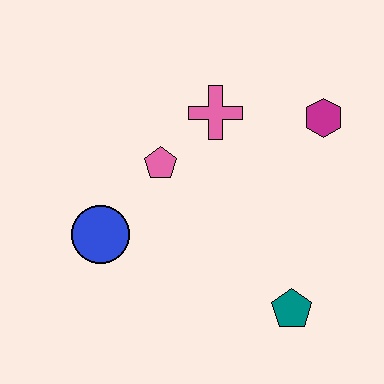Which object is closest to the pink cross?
The pink pentagon is closest to the pink cross.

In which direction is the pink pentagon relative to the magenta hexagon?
The pink pentagon is to the left of the magenta hexagon.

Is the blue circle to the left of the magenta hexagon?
Yes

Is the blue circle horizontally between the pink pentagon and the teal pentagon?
No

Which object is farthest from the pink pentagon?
The teal pentagon is farthest from the pink pentagon.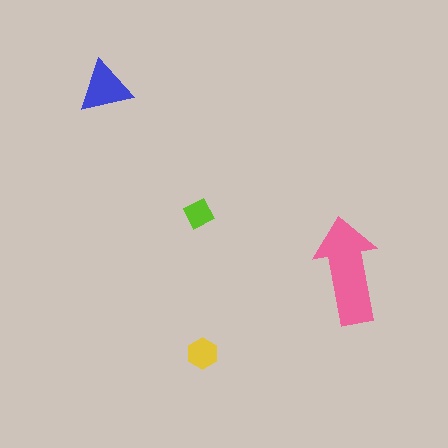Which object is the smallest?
The lime diamond.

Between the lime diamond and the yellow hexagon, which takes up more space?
The yellow hexagon.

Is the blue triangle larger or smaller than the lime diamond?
Larger.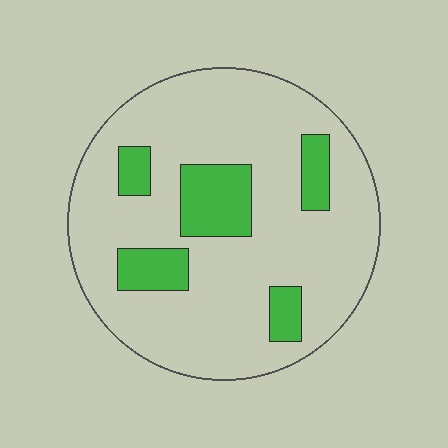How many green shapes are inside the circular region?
5.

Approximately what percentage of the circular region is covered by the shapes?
Approximately 20%.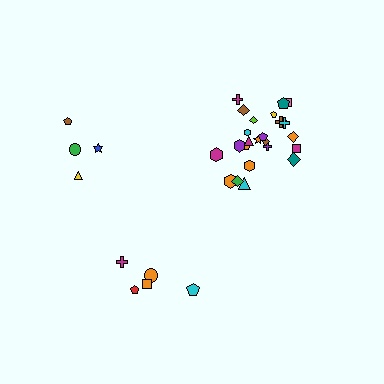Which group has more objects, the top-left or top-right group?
The top-right group.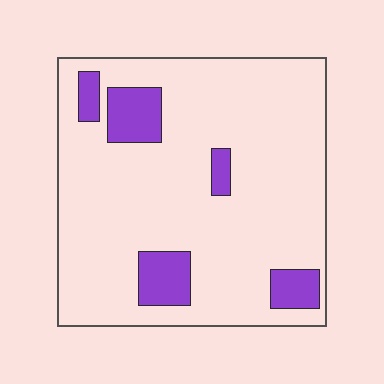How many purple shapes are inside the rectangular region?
5.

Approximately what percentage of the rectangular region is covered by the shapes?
Approximately 15%.